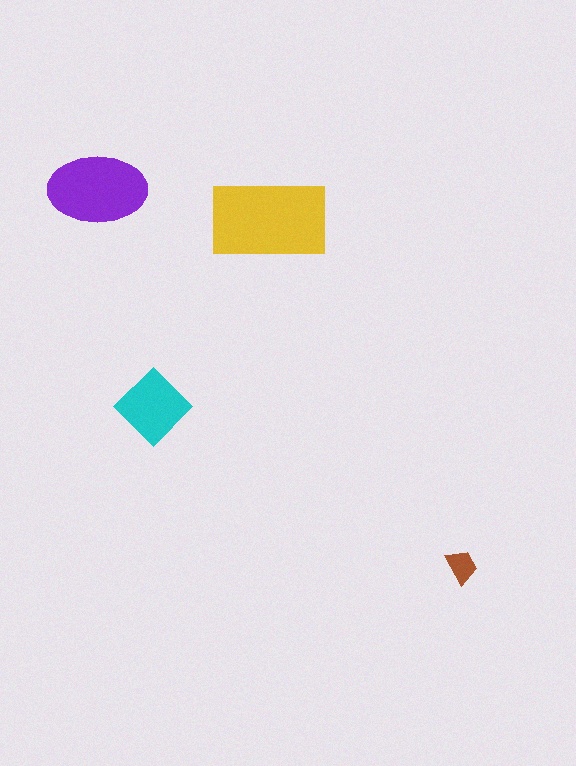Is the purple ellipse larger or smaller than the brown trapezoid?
Larger.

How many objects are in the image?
There are 4 objects in the image.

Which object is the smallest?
The brown trapezoid.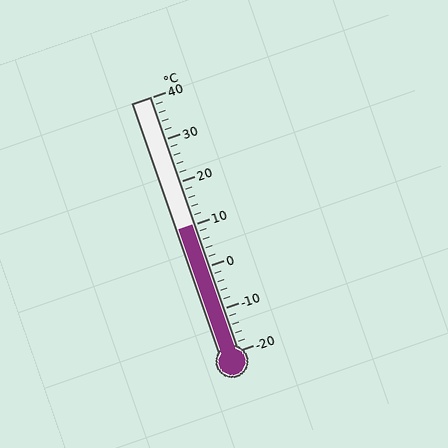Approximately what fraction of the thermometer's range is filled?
The thermometer is filled to approximately 50% of its range.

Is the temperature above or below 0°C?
The temperature is above 0°C.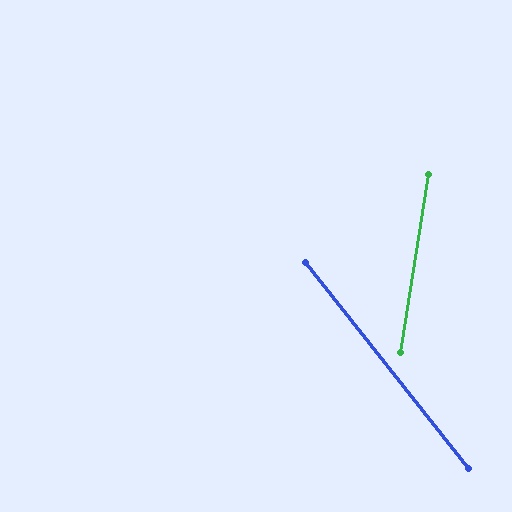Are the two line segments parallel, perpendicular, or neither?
Neither parallel nor perpendicular — they differ by about 47°.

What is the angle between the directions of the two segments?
Approximately 47 degrees.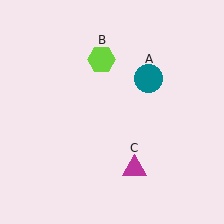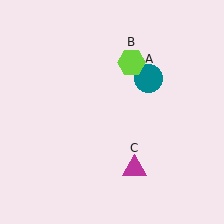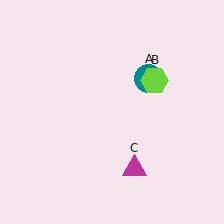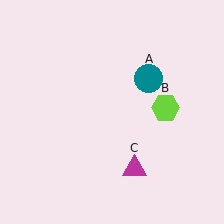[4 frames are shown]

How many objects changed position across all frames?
1 object changed position: lime hexagon (object B).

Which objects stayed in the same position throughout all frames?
Teal circle (object A) and magenta triangle (object C) remained stationary.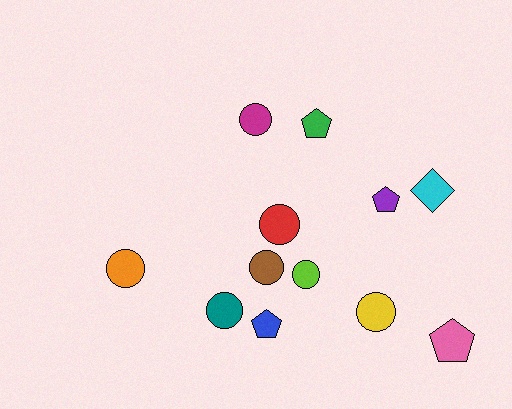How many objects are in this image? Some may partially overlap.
There are 12 objects.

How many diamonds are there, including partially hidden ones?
There is 1 diamond.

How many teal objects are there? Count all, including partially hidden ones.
There is 1 teal object.